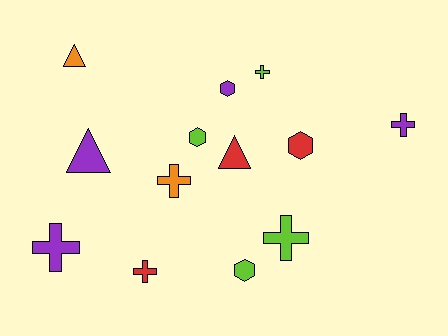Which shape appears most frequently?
Cross, with 6 objects.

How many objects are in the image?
There are 13 objects.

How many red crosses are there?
There is 1 red cross.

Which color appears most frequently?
Lime, with 4 objects.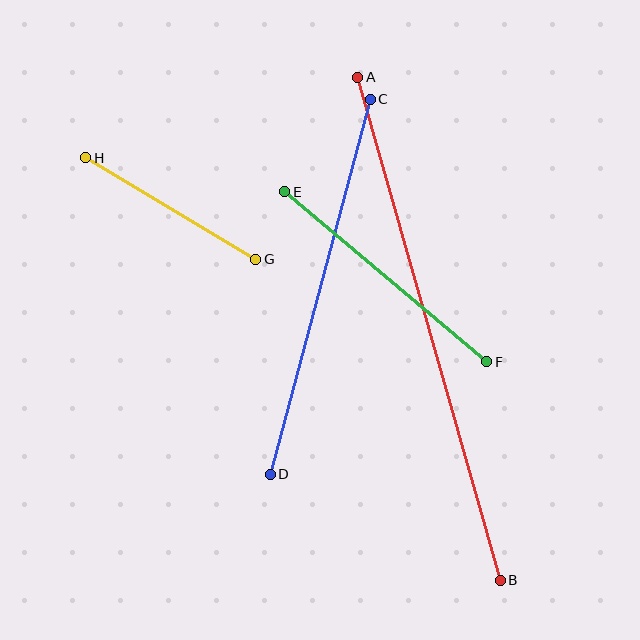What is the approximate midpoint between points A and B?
The midpoint is at approximately (429, 329) pixels.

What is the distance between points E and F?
The distance is approximately 264 pixels.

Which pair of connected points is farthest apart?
Points A and B are farthest apart.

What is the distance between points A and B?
The distance is approximately 523 pixels.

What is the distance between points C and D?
The distance is approximately 388 pixels.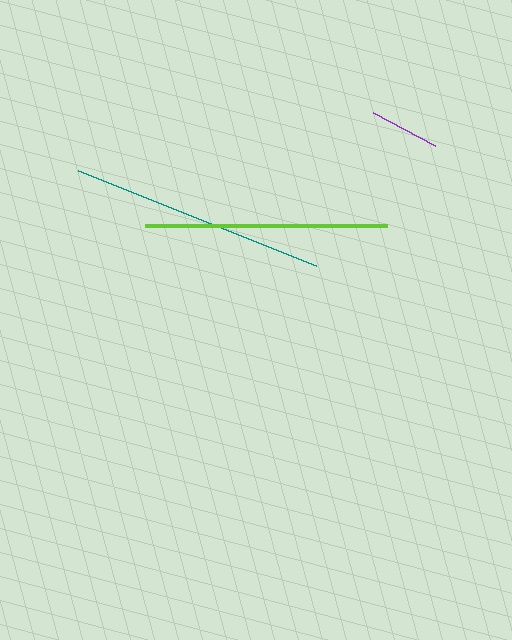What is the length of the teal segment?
The teal segment is approximately 256 pixels long.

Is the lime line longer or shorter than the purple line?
The lime line is longer than the purple line.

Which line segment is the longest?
The teal line is the longest at approximately 256 pixels.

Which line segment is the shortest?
The purple line is the shortest at approximately 71 pixels.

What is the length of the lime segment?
The lime segment is approximately 243 pixels long.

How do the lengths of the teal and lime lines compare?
The teal and lime lines are approximately the same length.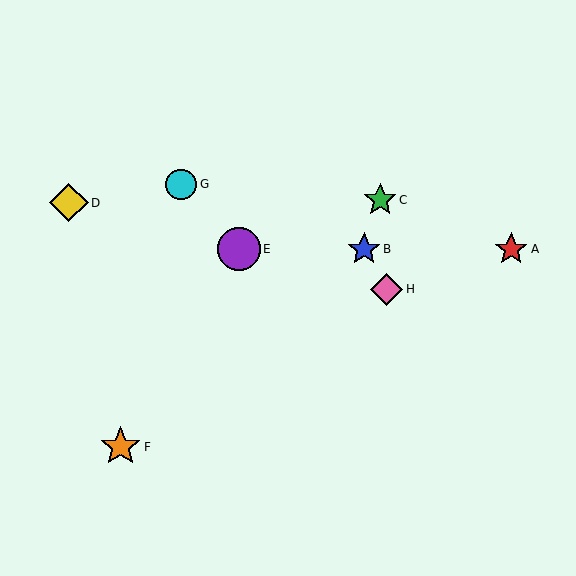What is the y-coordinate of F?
Object F is at y≈447.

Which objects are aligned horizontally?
Objects A, B, E are aligned horizontally.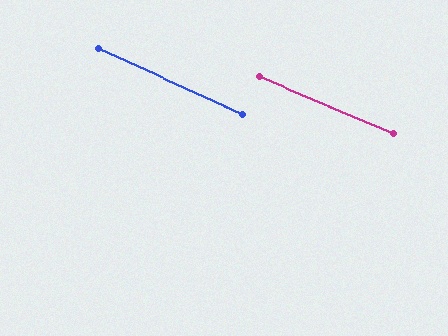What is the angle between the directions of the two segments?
Approximately 2 degrees.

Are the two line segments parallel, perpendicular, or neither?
Parallel — their directions differ by only 1.6°.